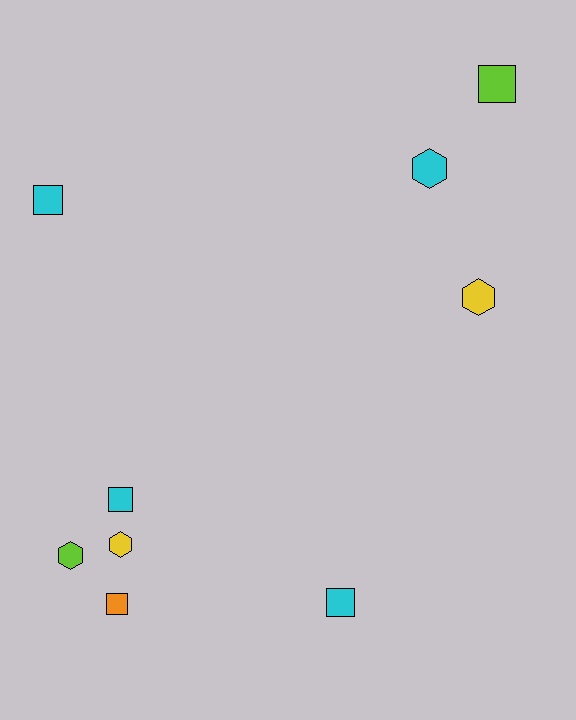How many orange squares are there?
There is 1 orange square.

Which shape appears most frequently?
Square, with 5 objects.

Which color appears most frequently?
Cyan, with 4 objects.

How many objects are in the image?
There are 9 objects.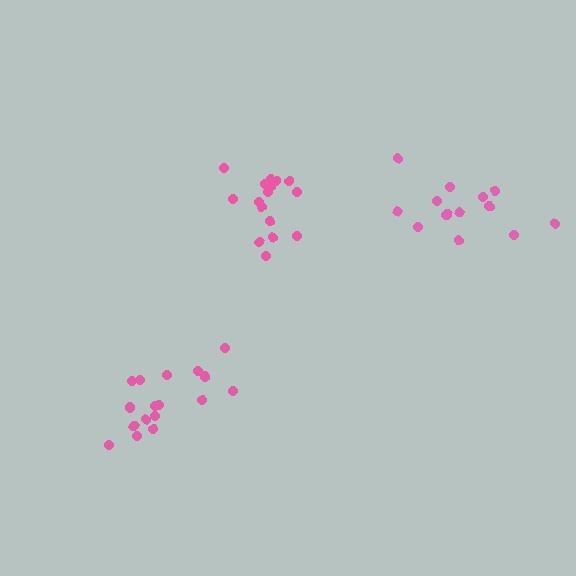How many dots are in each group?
Group 1: 17 dots, Group 2: 16 dots, Group 3: 13 dots (46 total).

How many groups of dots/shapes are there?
There are 3 groups.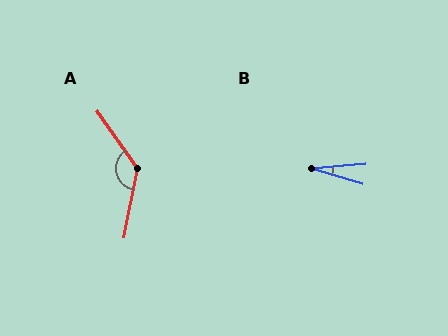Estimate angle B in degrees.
Approximately 21 degrees.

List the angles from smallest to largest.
B (21°), A (134°).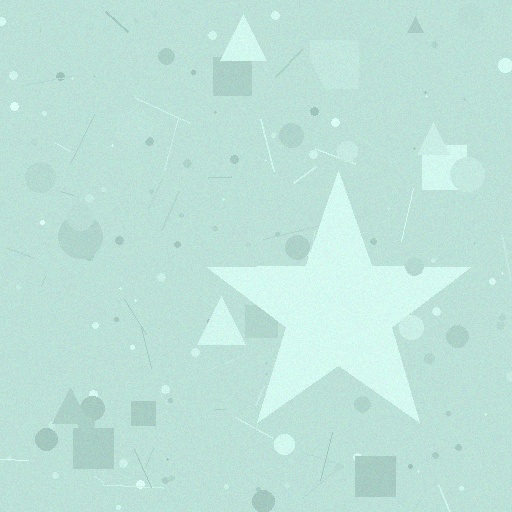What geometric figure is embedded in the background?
A star is embedded in the background.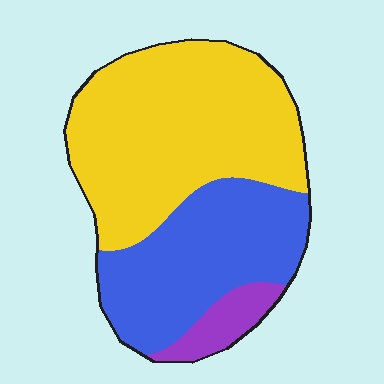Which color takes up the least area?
Purple, at roughly 10%.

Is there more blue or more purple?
Blue.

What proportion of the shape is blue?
Blue takes up about three eighths (3/8) of the shape.